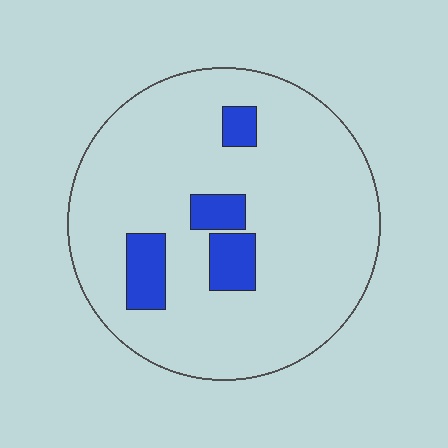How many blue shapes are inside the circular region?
4.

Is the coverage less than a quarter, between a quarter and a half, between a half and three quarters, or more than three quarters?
Less than a quarter.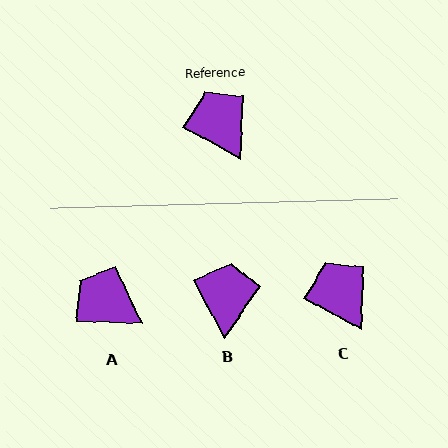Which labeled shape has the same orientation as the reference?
C.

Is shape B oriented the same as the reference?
No, it is off by about 33 degrees.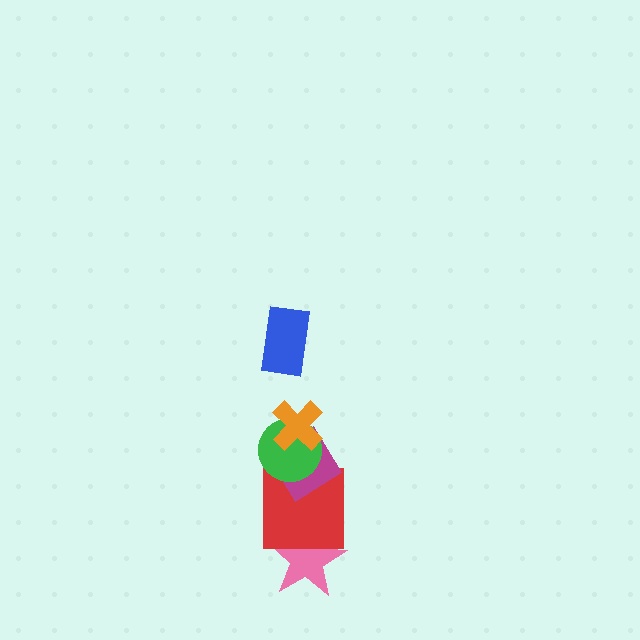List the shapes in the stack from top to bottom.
From top to bottom: the blue rectangle, the orange cross, the green circle, the magenta diamond, the red square, the pink star.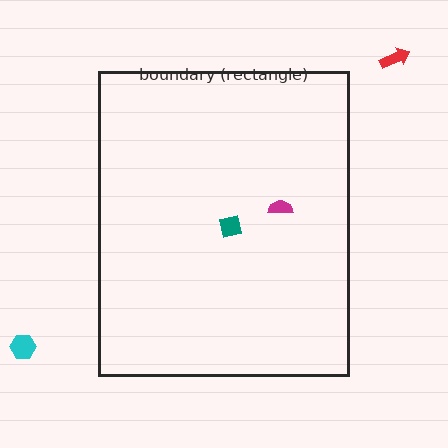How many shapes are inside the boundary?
2 inside, 2 outside.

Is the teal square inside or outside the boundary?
Inside.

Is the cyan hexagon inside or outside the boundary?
Outside.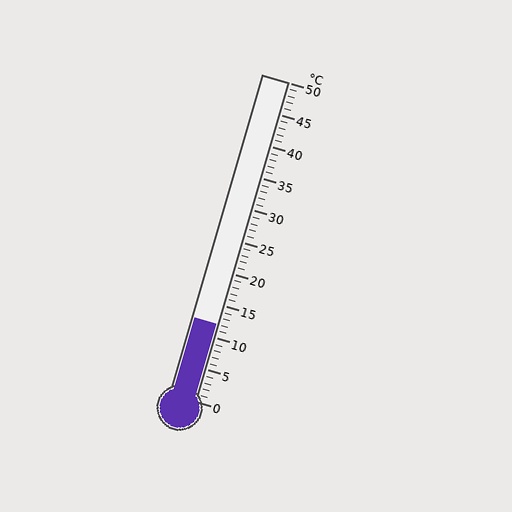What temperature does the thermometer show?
The thermometer shows approximately 12°C.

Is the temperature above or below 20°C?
The temperature is below 20°C.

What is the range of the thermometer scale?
The thermometer scale ranges from 0°C to 50°C.